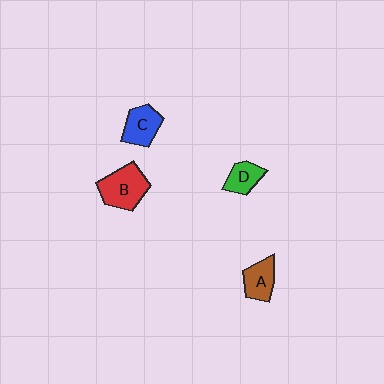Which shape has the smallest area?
Shape D (green).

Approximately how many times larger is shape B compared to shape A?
Approximately 1.5 times.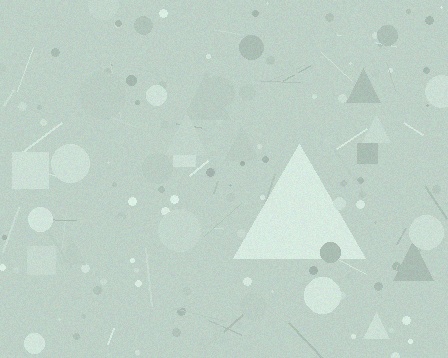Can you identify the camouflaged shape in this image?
The camouflaged shape is a triangle.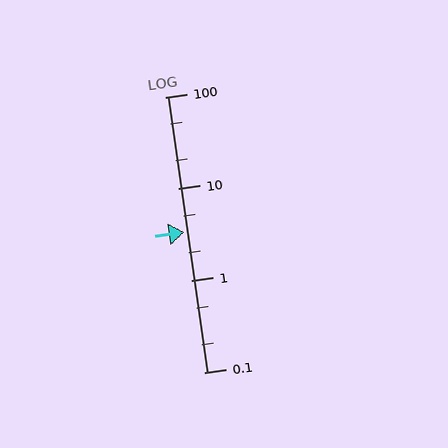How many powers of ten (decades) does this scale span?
The scale spans 3 decades, from 0.1 to 100.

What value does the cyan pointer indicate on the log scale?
The pointer indicates approximately 3.4.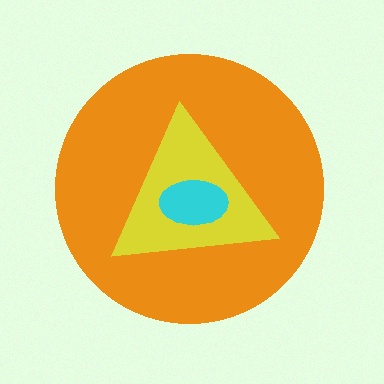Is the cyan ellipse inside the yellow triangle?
Yes.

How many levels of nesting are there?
3.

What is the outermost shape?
The orange circle.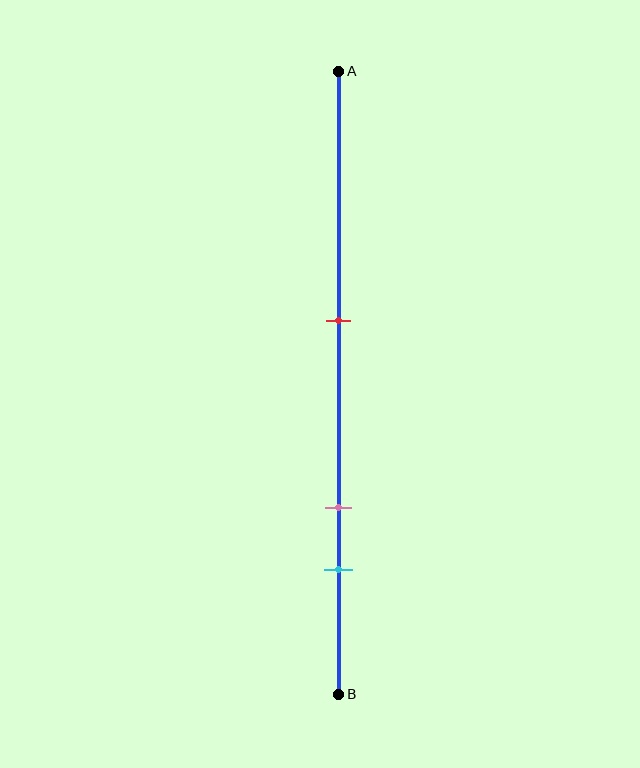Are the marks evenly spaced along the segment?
No, the marks are not evenly spaced.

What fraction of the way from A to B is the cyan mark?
The cyan mark is approximately 80% (0.8) of the way from A to B.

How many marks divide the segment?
There are 3 marks dividing the segment.